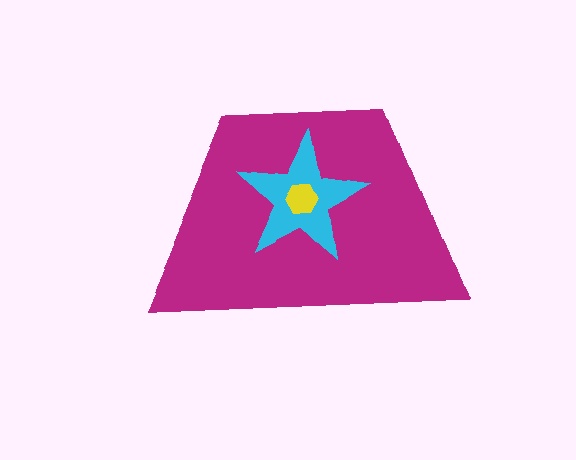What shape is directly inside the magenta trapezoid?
The cyan star.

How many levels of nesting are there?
3.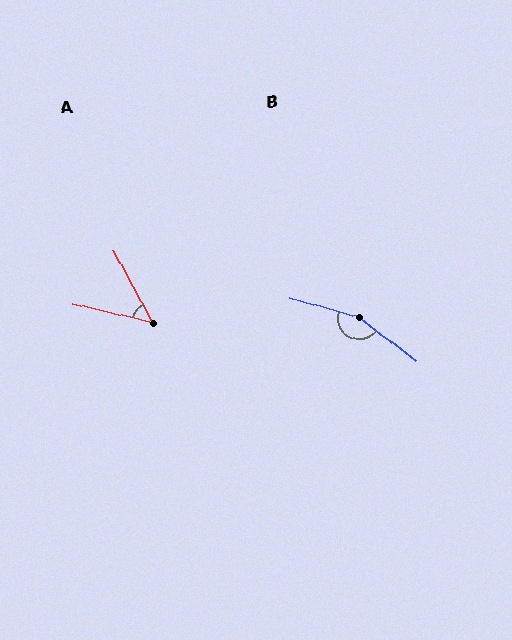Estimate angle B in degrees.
Approximately 158 degrees.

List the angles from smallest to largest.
A (49°), B (158°).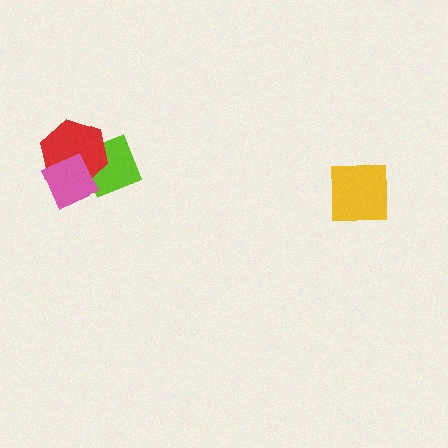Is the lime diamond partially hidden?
Yes, it is partially covered by another shape.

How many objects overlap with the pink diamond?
2 objects overlap with the pink diamond.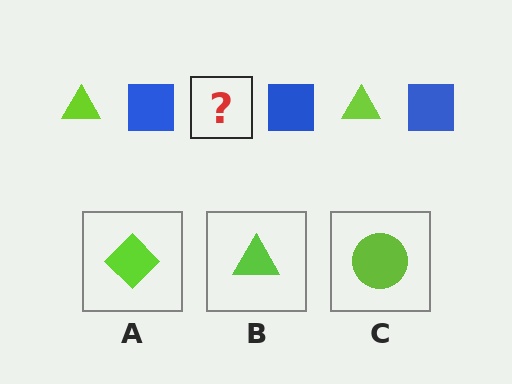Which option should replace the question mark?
Option B.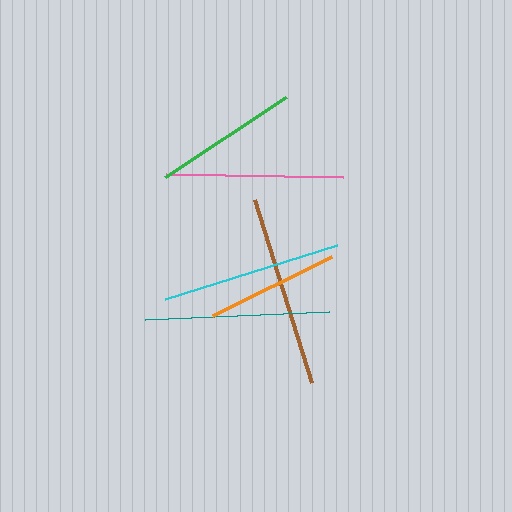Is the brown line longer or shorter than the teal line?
The brown line is longer than the teal line.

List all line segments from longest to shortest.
From longest to shortest: brown, teal, cyan, pink, green, orange.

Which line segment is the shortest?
The orange line is the shortest at approximately 134 pixels.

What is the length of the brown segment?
The brown segment is approximately 192 pixels long.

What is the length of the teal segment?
The teal segment is approximately 183 pixels long.